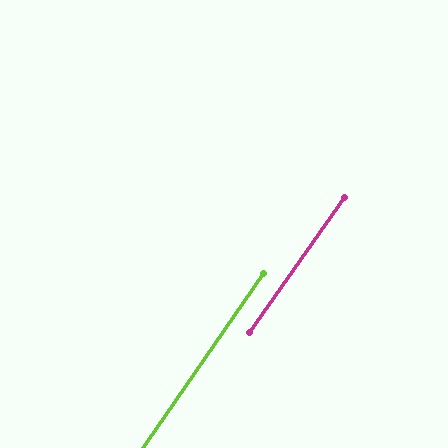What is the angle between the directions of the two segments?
Approximately 1 degree.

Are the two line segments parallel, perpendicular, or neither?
Parallel — their directions differ by only 0.6°.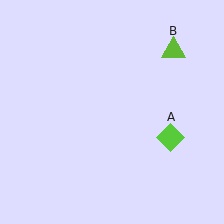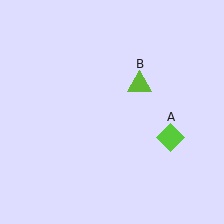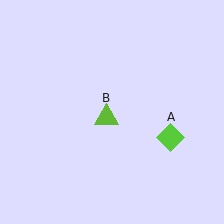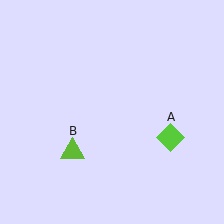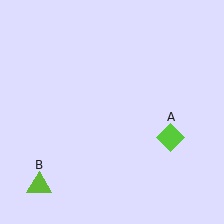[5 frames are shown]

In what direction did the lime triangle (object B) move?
The lime triangle (object B) moved down and to the left.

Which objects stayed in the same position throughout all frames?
Lime diamond (object A) remained stationary.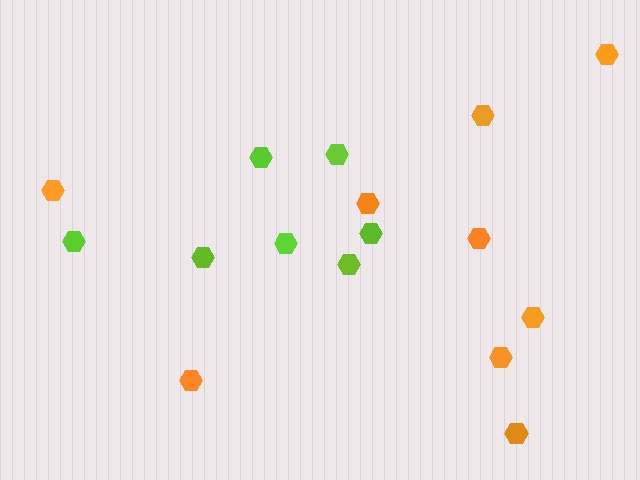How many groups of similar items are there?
There are 2 groups: one group of orange hexagons (9) and one group of lime hexagons (7).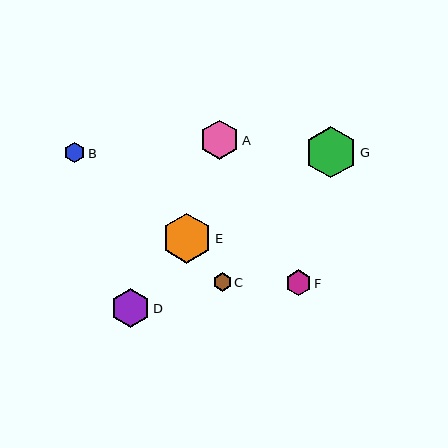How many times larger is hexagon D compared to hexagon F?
Hexagon D is approximately 1.5 times the size of hexagon F.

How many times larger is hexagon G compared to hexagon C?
Hexagon G is approximately 2.8 times the size of hexagon C.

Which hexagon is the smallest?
Hexagon C is the smallest with a size of approximately 19 pixels.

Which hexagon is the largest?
Hexagon G is the largest with a size of approximately 51 pixels.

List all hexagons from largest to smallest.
From largest to smallest: G, E, A, D, F, B, C.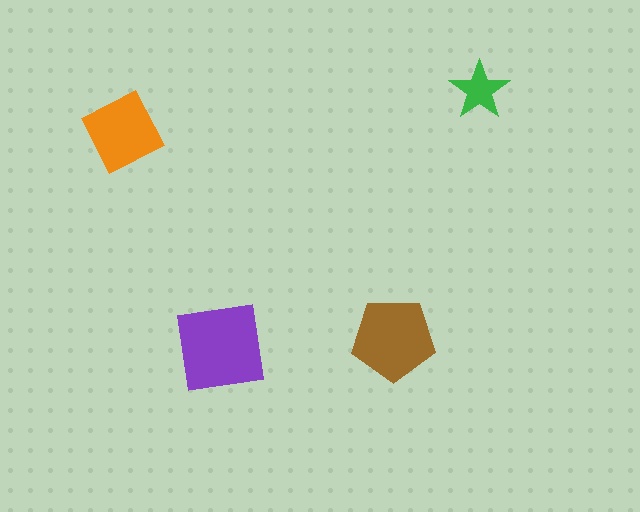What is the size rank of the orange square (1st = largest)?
3rd.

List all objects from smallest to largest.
The green star, the orange square, the brown pentagon, the purple square.